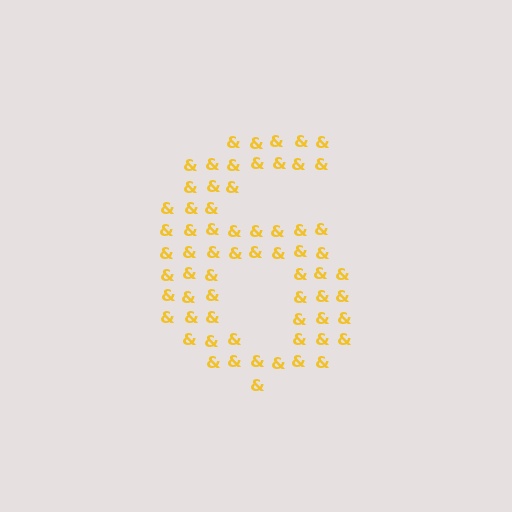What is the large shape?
The large shape is the digit 6.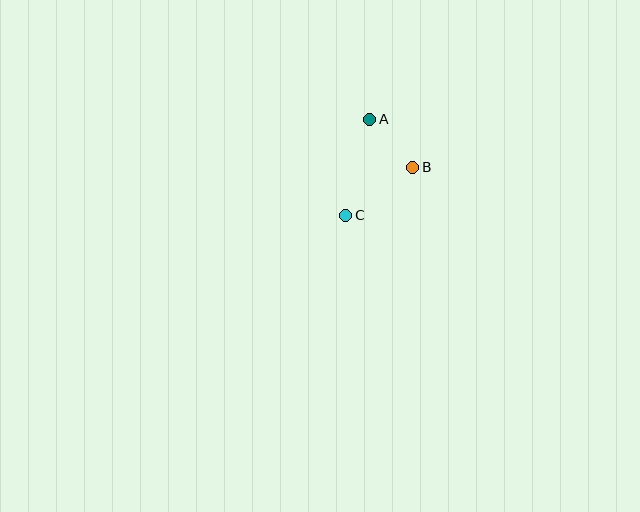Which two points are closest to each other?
Points A and B are closest to each other.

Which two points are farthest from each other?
Points A and C are farthest from each other.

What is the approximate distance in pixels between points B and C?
The distance between B and C is approximately 83 pixels.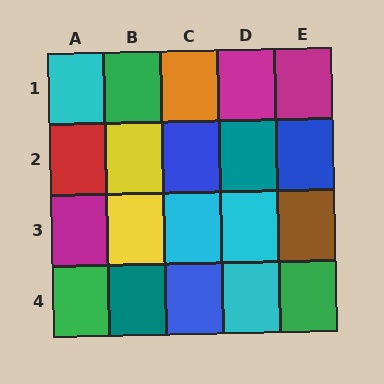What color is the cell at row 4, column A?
Green.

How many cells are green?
3 cells are green.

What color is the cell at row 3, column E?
Brown.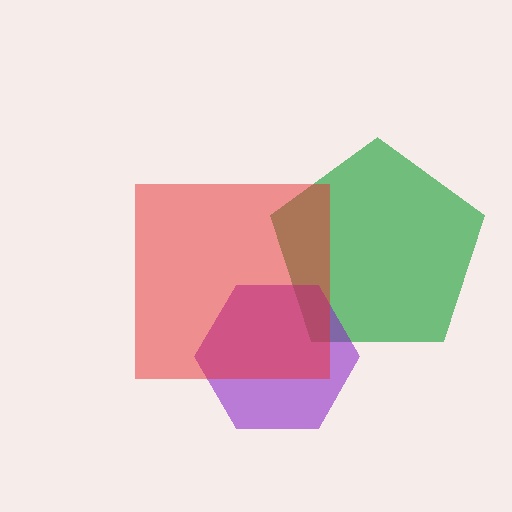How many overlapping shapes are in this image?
There are 3 overlapping shapes in the image.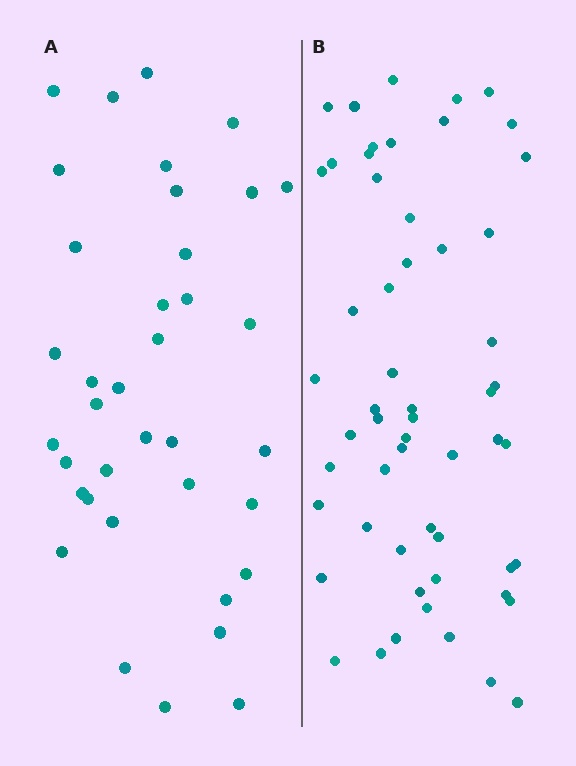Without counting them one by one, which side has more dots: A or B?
Region B (the right region) has more dots.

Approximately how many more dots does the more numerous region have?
Region B has approximately 20 more dots than region A.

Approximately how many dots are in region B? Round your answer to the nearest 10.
About 60 dots. (The exact count is 56, which rounds to 60.)